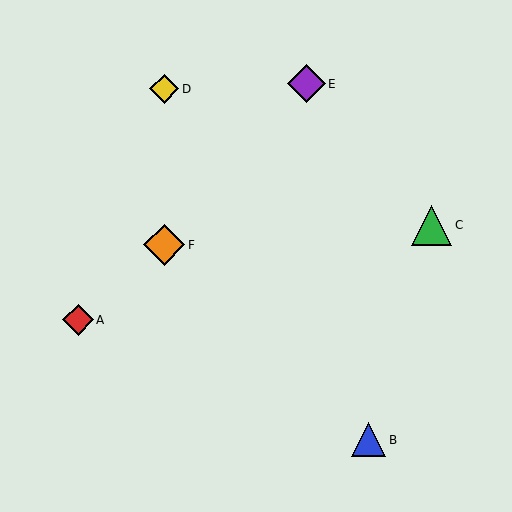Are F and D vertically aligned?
Yes, both are at x≈164.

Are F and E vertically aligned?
No, F is at x≈164 and E is at x≈306.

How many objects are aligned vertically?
2 objects (D, F) are aligned vertically.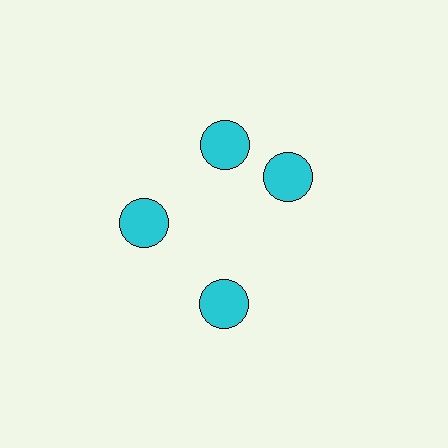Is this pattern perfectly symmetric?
No. The 4 cyan circles are arranged in a ring, but one element near the 3 o'clock position is rotated out of alignment along the ring, breaking the 4-fold rotational symmetry.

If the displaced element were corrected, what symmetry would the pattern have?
It would have 4-fold rotational symmetry — the pattern would map onto itself every 90 degrees.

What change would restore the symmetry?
The symmetry would be restored by rotating it back into even spacing with its neighbors so that all 4 circles sit at equal angles and equal distance from the center.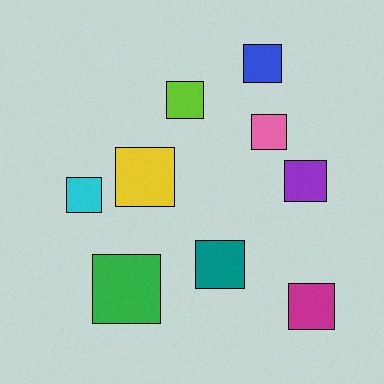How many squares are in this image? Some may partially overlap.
There are 9 squares.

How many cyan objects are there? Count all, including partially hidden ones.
There is 1 cyan object.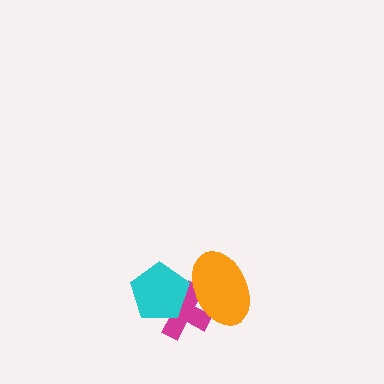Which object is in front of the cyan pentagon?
The orange ellipse is in front of the cyan pentagon.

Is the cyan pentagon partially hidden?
Yes, it is partially covered by another shape.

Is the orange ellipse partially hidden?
No, no other shape covers it.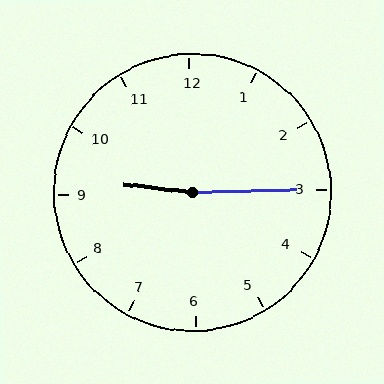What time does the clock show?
9:15.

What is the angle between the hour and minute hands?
Approximately 172 degrees.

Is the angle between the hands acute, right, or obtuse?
It is obtuse.